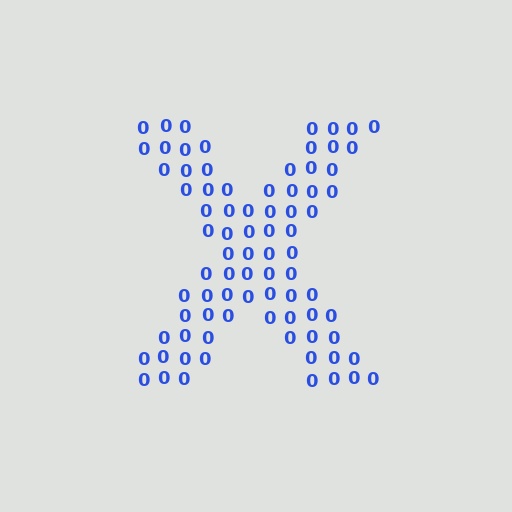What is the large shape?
The large shape is the letter X.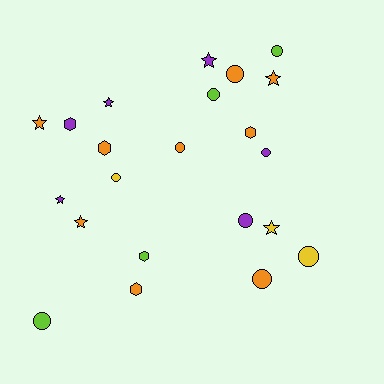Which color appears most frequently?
Orange, with 9 objects.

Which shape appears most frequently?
Circle, with 10 objects.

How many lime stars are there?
There are no lime stars.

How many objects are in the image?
There are 22 objects.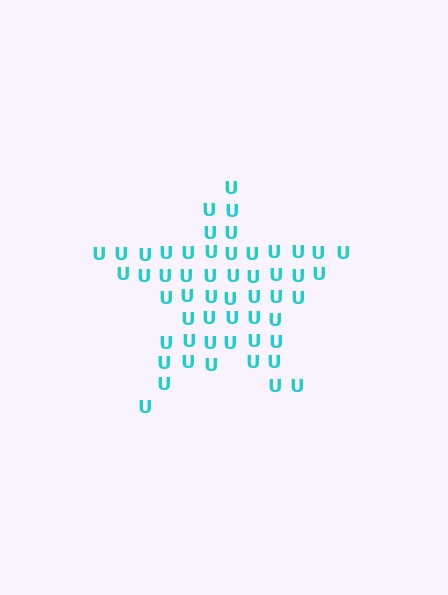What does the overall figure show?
The overall figure shows a star.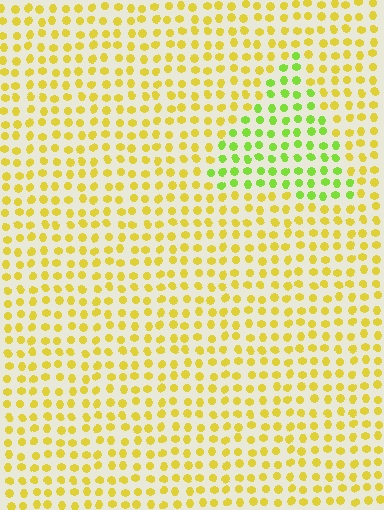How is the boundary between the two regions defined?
The boundary is defined purely by a slight shift in hue (about 41 degrees). Spacing, size, and orientation are identical on both sides.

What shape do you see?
I see a triangle.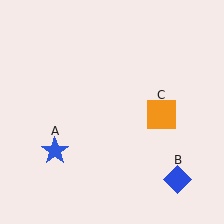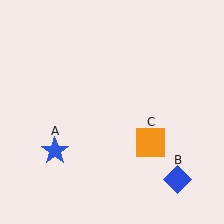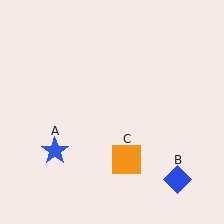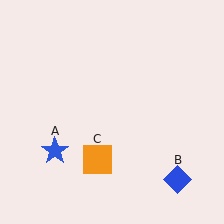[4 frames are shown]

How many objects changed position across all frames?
1 object changed position: orange square (object C).